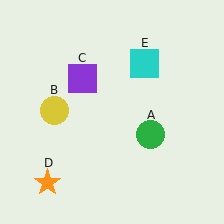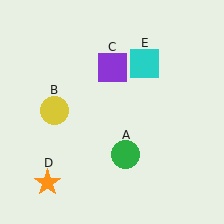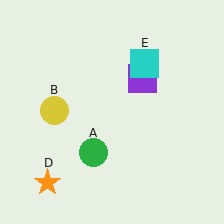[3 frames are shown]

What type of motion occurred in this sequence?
The green circle (object A), purple square (object C) rotated clockwise around the center of the scene.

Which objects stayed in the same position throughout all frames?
Yellow circle (object B) and orange star (object D) and cyan square (object E) remained stationary.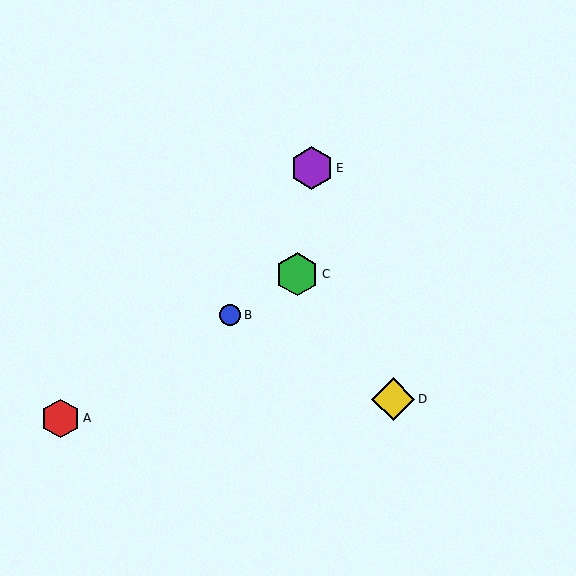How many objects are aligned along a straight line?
3 objects (A, B, C) are aligned along a straight line.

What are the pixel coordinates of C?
Object C is at (297, 274).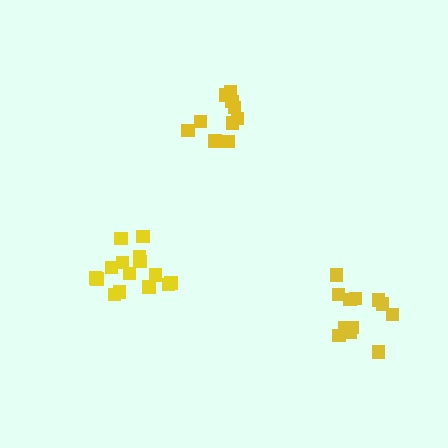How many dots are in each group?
Group 1: 10 dots, Group 2: 15 dots, Group 3: 12 dots (37 total).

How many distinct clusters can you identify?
There are 3 distinct clusters.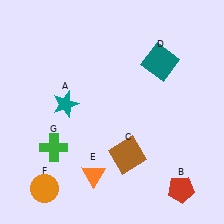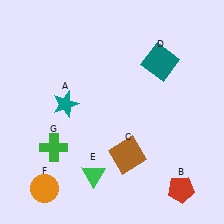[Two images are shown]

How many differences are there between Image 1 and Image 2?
There is 1 difference between the two images.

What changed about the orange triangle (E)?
In Image 1, E is orange. In Image 2, it changed to green.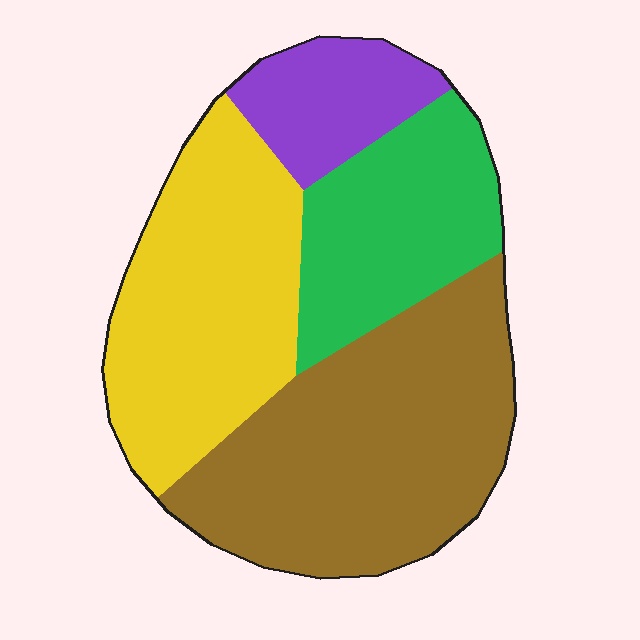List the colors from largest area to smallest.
From largest to smallest: brown, yellow, green, purple.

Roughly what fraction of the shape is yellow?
Yellow takes up about one third (1/3) of the shape.